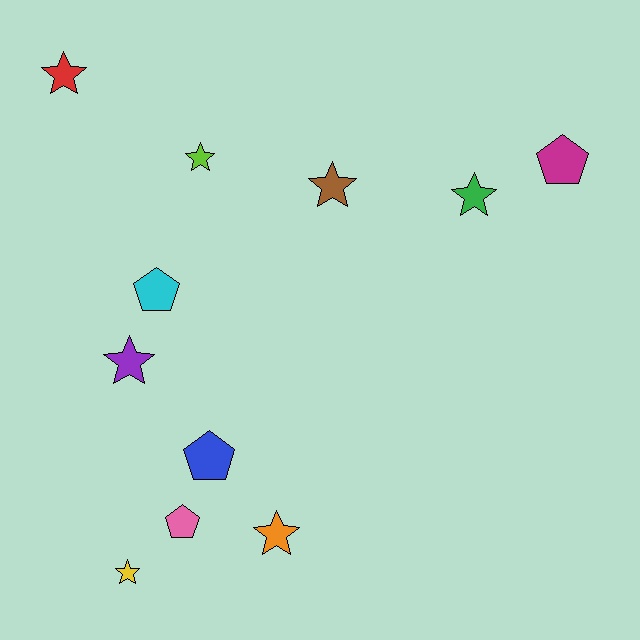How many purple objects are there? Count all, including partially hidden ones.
There is 1 purple object.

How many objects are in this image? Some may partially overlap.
There are 11 objects.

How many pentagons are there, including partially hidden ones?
There are 4 pentagons.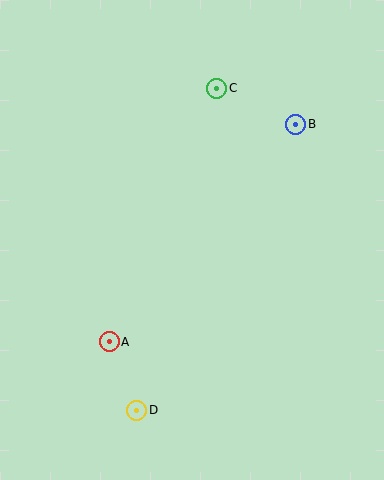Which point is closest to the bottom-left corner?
Point D is closest to the bottom-left corner.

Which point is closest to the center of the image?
Point A at (109, 342) is closest to the center.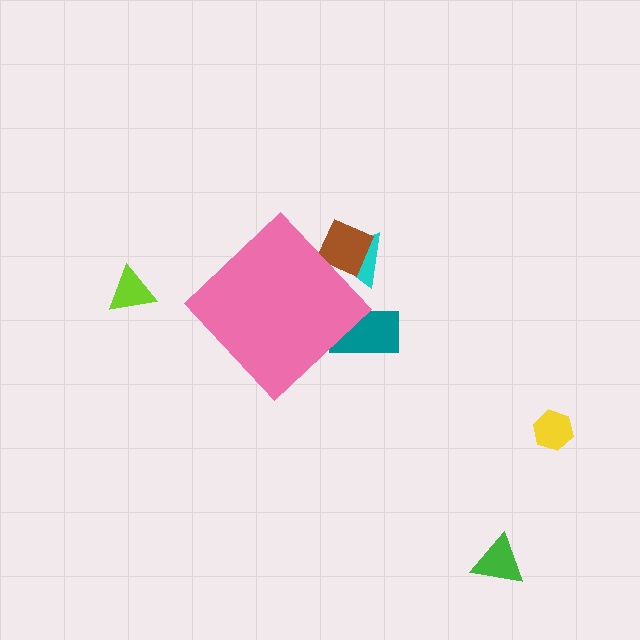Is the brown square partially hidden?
Yes, the brown square is partially hidden behind the pink diamond.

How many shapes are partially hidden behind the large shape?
3 shapes are partially hidden.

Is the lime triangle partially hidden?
No, the lime triangle is fully visible.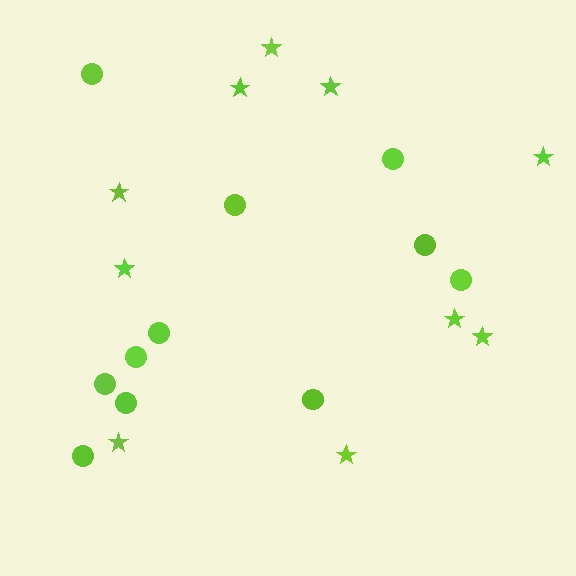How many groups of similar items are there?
There are 2 groups: one group of stars (10) and one group of circles (11).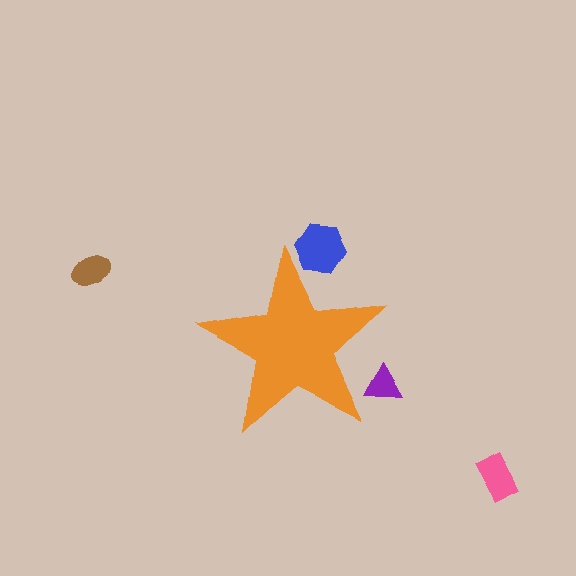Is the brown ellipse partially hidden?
No, the brown ellipse is fully visible.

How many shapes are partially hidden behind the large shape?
2 shapes are partially hidden.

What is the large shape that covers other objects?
An orange star.